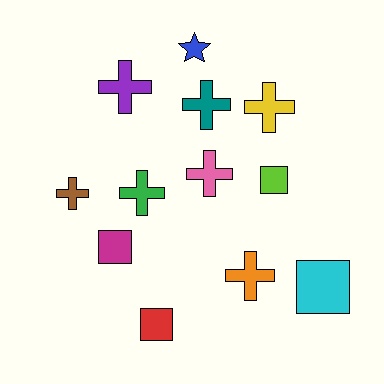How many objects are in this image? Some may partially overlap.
There are 12 objects.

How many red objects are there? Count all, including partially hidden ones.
There is 1 red object.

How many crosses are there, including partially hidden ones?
There are 7 crosses.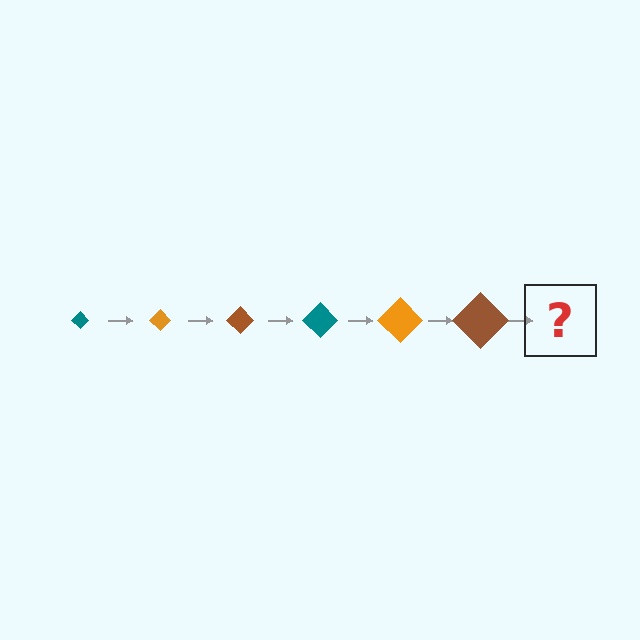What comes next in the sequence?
The next element should be a teal diamond, larger than the previous one.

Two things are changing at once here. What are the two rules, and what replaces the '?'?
The two rules are that the diamond grows larger each step and the color cycles through teal, orange, and brown. The '?' should be a teal diamond, larger than the previous one.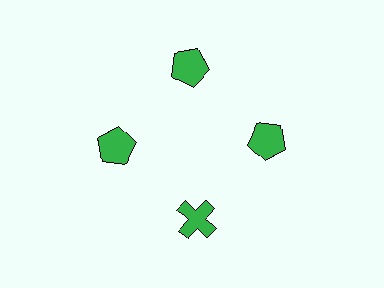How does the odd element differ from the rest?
It has a different shape: cross instead of pentagon.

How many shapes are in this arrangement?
There are 4 shapes arranged in a ring pattern.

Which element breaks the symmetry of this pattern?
The green cross at roughly the 6 o'clock position breaks the symmetry. All other shapes are green pentagons.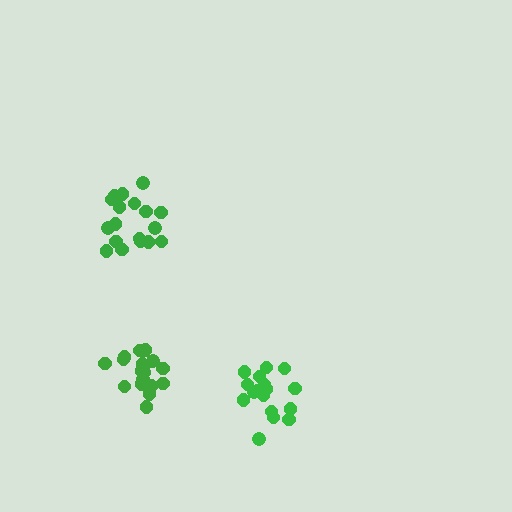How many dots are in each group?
Group 1: 18 dots, Group 2: 17 dots, Group 3: 18 dots (53 total).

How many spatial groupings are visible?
There are 3 spatial groupings.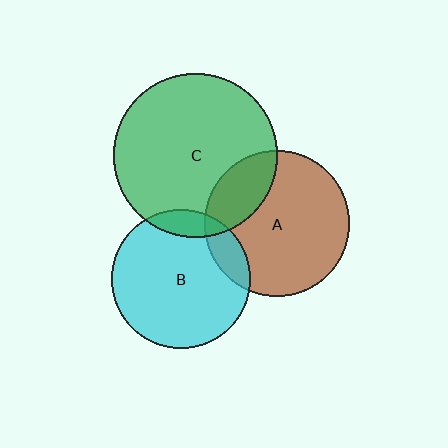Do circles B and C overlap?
Yes.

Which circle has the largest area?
Circle C (green).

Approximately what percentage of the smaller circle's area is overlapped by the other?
Approximately 10%.